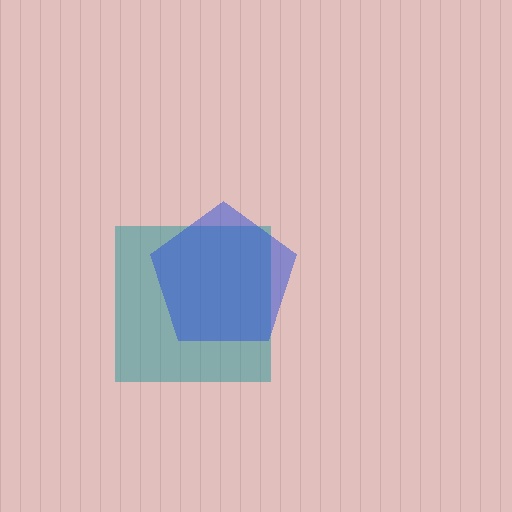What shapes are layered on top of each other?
The layered shapes are: a teal square, a blue pentagon.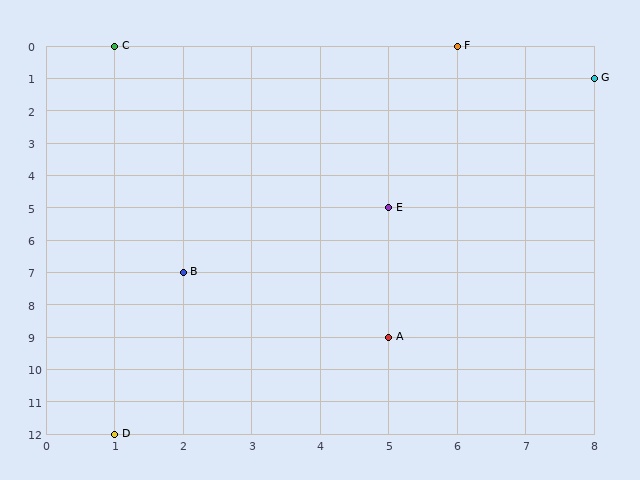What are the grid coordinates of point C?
Point C is at grid coordinates (1, 0).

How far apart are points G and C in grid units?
Points G and C are 7 columns and 1 row apart (about 7.1 grid units diagonally).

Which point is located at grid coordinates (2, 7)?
Point B is at (2, 7).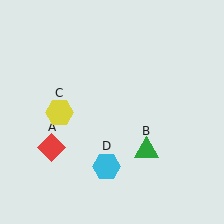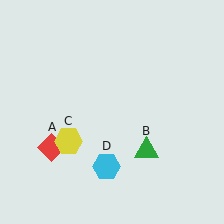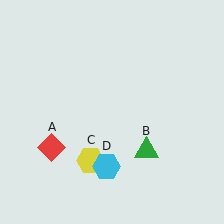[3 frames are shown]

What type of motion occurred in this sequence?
The yellow hexagon (object C) rotated counterclockwise around the center of the scene.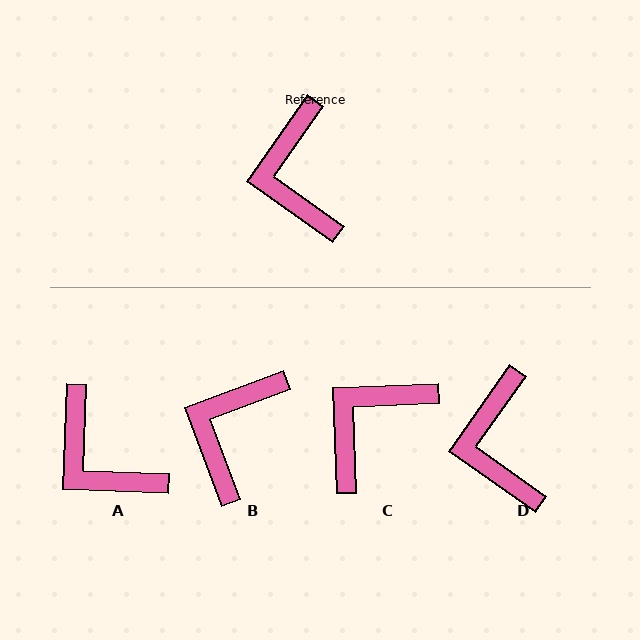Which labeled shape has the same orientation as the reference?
D.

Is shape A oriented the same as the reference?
No, it is off by about 33 degrees.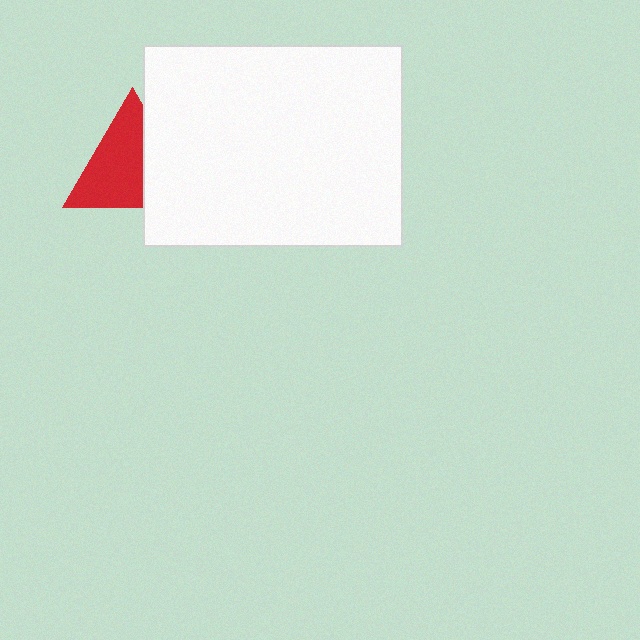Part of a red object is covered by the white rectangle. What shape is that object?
It is a triangle.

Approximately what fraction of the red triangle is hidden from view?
Roughly 35% of the red triangle is hidden behind the white rectangle.